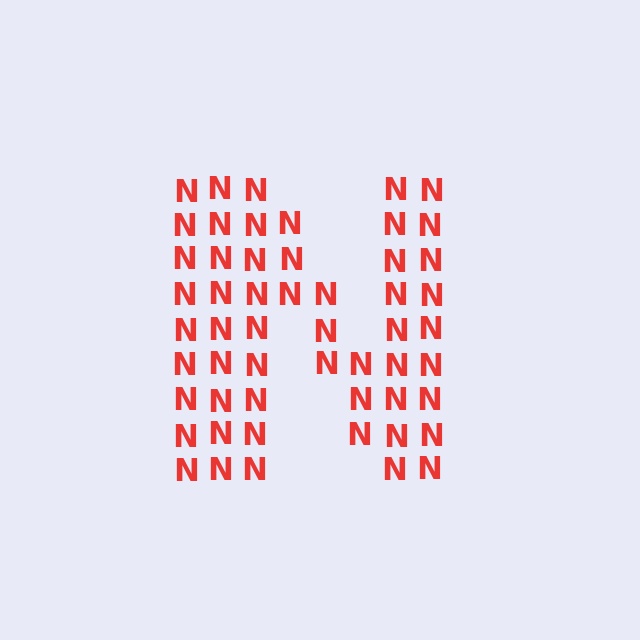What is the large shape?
The large shape is the letter N.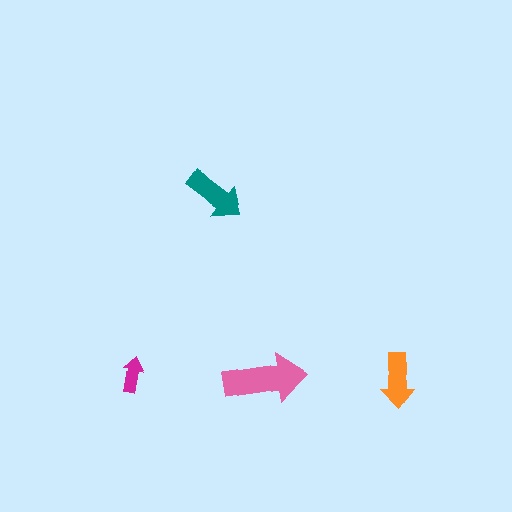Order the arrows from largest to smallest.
the pink one, the teal one, the orange one, the magenta one.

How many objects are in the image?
There are 4 objects in the image.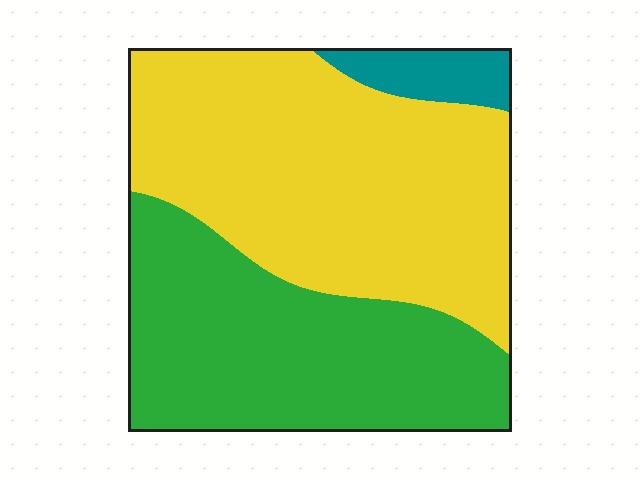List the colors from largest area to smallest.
From largest to smallest: yellow, green, teal.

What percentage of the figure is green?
Green covers around 40% of the figure.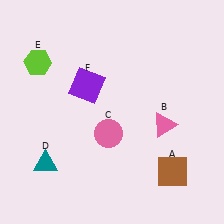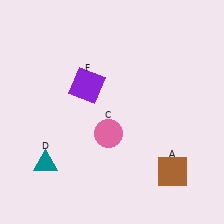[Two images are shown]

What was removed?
The lime hexagon (E), the pink triangle (B) were removed in Image 2.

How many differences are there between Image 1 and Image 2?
There are 2 differences between the two images.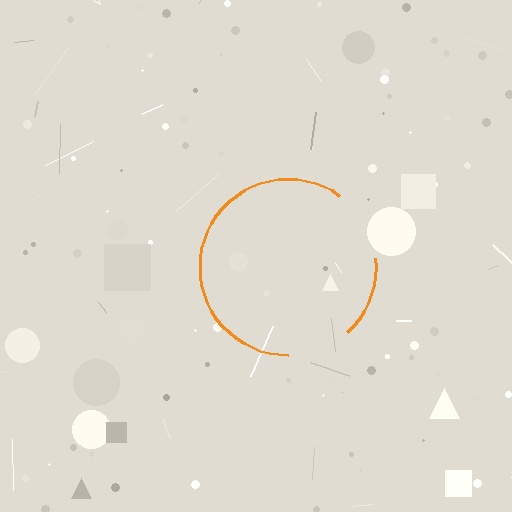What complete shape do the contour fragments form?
The contour fragments form a circle.